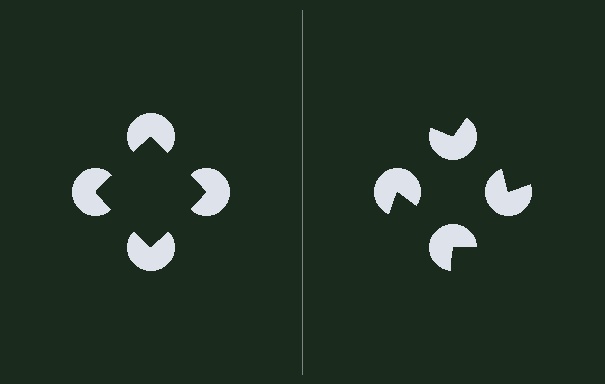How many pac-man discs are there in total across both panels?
8 — 4 on each side.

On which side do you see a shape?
An illusory square appears on the left side. On the right side the wedge cuts are rotated, so no coherent shape forms.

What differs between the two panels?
The pac-man discs are positioned identically on both sides; only the wedge orientations differ. On the left they align to a square; on the right they are misaligned.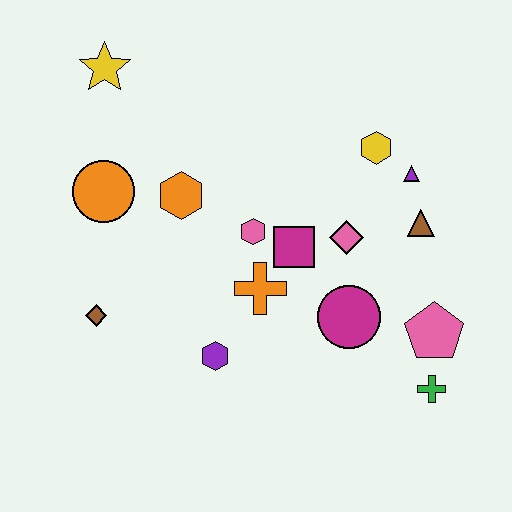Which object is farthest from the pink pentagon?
The yellow star is farthest from the pink pentagon.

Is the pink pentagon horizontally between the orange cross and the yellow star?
No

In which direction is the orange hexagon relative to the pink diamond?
The orange hexagon is to the left of the pink diamond.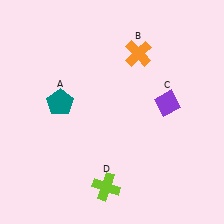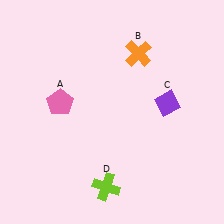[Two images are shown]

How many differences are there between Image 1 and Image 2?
There is 1 difference between the two images.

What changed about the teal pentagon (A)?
In Image 1, A is teal. In Image 2, it changed to pink.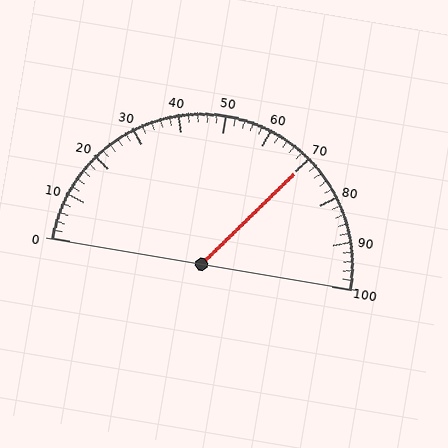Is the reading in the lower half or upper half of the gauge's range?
The reading is in the upper half of the range (0 to 100).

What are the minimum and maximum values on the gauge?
The gauge ranges from 0 to 100.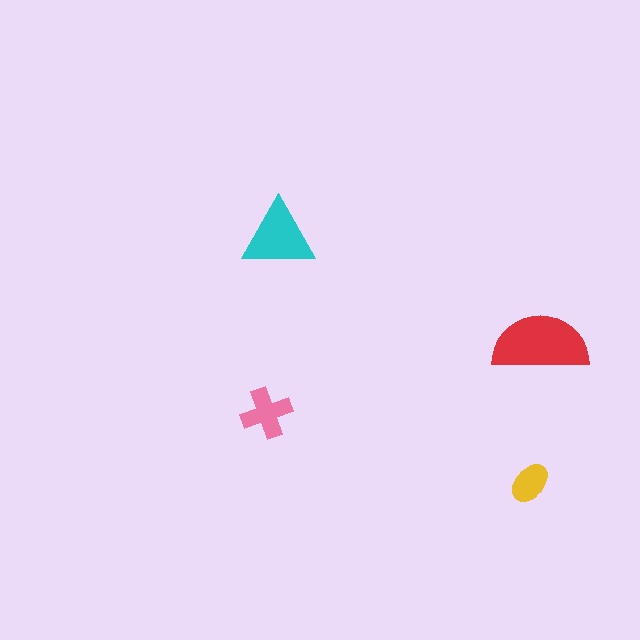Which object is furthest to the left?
The pink cross is leftmost.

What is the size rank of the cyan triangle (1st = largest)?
2nd.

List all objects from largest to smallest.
The red semicircle, the cyan triangle, the pink cross, the yellow ellipse.